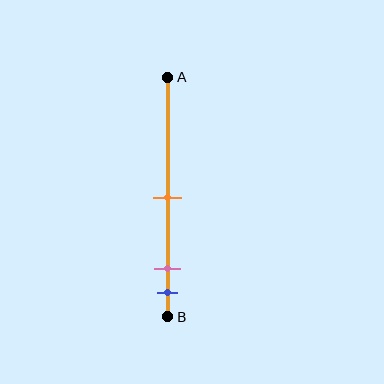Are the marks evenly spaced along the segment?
No, the marks are not evenly spaced.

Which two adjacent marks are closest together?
The pink and blue marks are the closest adjacent pair.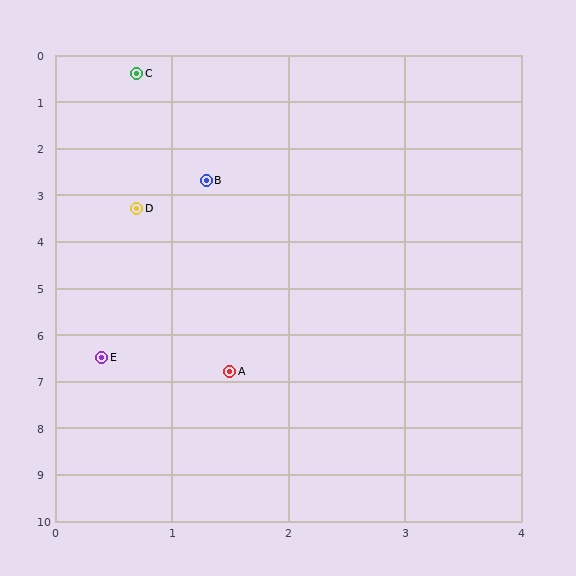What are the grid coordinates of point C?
Point C is at approximately (0.7, 0.4).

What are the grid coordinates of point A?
Point A is at approximately (1.5, 6.8).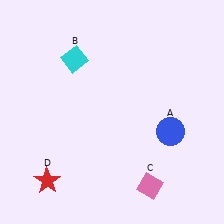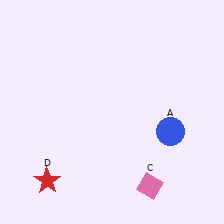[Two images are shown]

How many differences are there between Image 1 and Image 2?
There is 1 difference between the two images.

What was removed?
The cyan diamond (B) was removed in Image 2.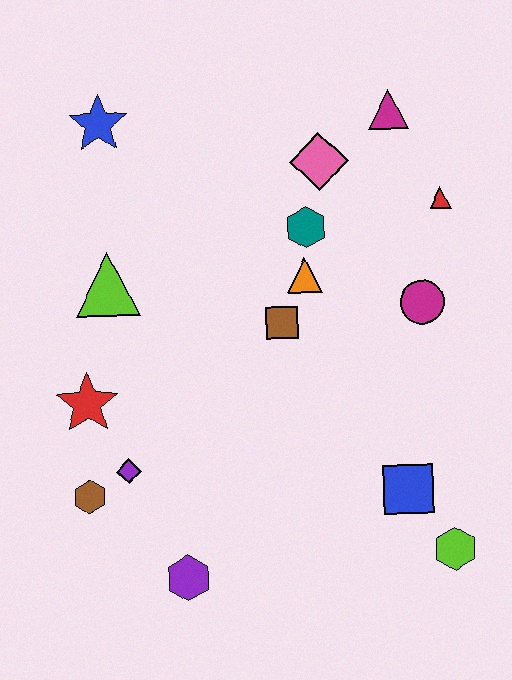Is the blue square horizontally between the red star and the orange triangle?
No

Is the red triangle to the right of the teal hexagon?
Yes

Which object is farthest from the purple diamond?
The magenta triangle is farthest from the purple diamond.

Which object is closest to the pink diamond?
The teal hexagon is closest to the pink diamond.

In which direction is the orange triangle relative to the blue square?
The orange triangle is above the blue square.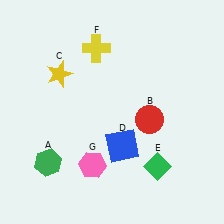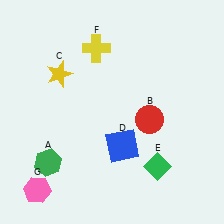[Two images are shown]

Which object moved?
The pink hexagon (G) moved left.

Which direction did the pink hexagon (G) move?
The pink hexagon (G) moved left.